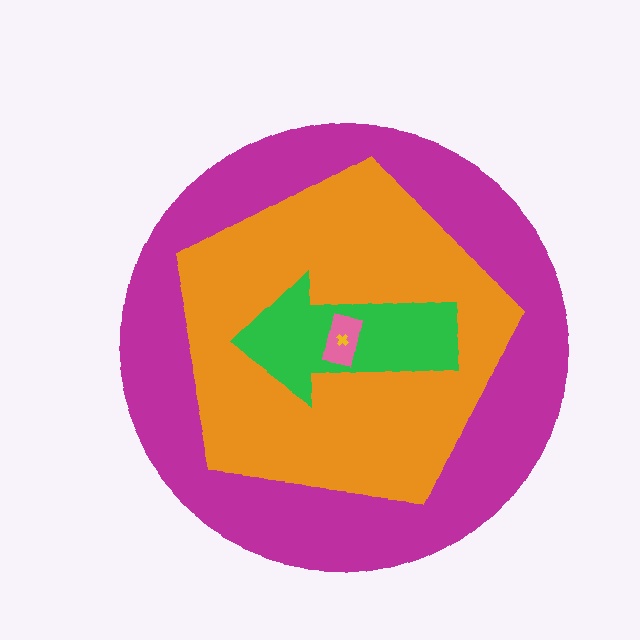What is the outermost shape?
The magenta circle.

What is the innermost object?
The yellow cross.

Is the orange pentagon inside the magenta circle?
Yes.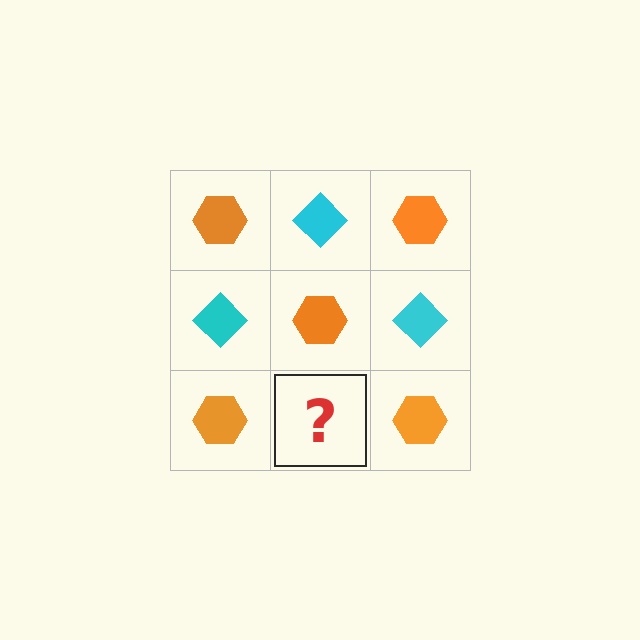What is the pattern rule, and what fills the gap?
The rule is that it alternates orange hexagon and cyan diamond in a checkerboard pattern. The gap should be filled with a cyan diamond.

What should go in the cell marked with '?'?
The missing cell should contain a cyan diamond.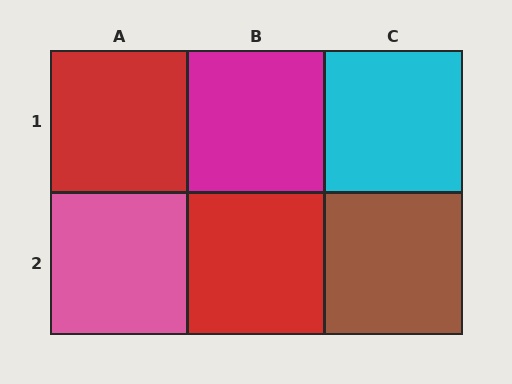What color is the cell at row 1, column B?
Magenta.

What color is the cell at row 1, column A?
Red.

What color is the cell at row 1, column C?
Cyan.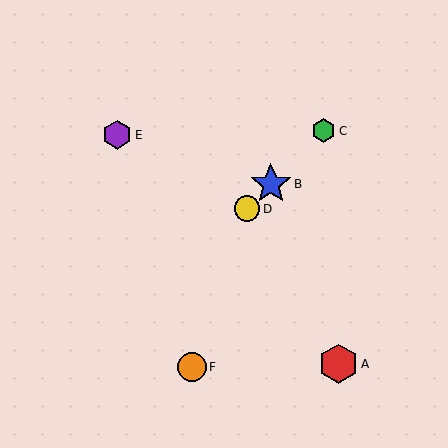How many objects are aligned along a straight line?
3 objects (B, C, D) are aligned along a straight line.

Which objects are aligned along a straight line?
Objects B, C, D are aligned along a straight line.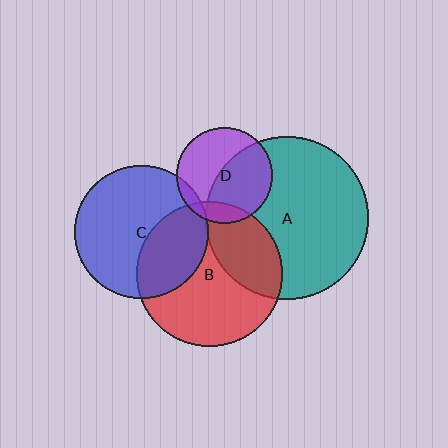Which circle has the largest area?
Circle A (teal).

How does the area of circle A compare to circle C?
Approximately 1.5 times.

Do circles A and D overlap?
Yes.